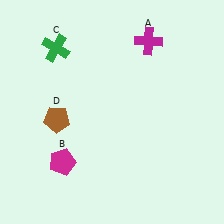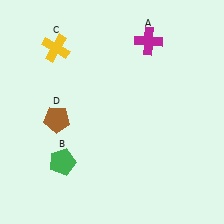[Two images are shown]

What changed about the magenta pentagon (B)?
In Image 1, B is magenta. In Image 2, it changed to green.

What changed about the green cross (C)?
In Image 1, C is green. In Image 2, it changed to yellow.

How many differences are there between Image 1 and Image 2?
There are 2 differences between the two images.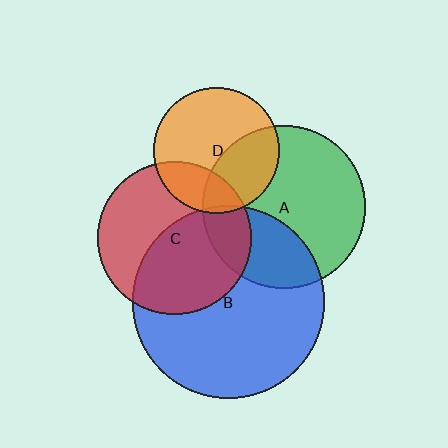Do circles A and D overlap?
Yes.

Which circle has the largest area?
Circle B (blue).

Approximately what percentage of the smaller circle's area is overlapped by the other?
Approximately 35%.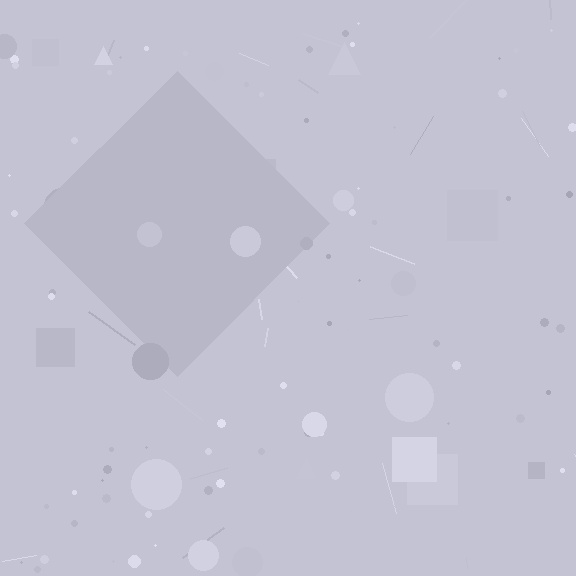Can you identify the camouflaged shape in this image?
The camouflaged shape is a diamond.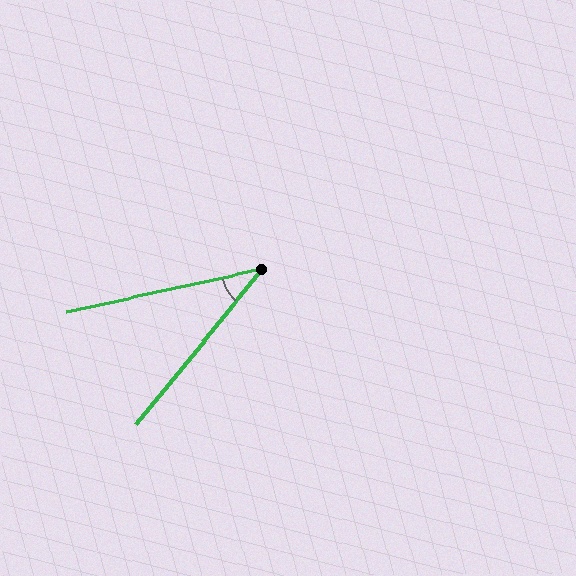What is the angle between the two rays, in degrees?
Approximately 38 degrees.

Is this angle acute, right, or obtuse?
It is acute.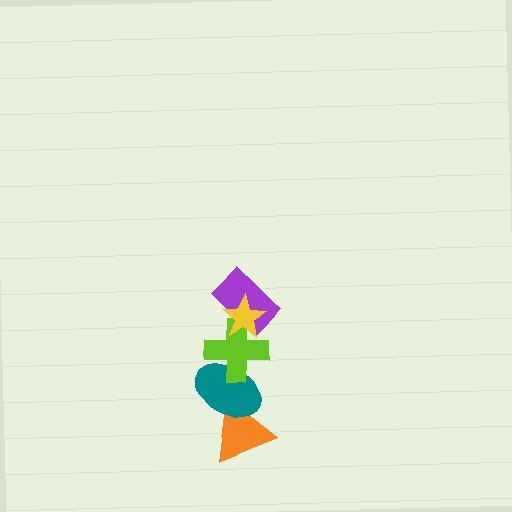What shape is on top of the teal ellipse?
The lime cross is on top of the teal ellipse.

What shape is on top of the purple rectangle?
The yellow star is on top of the purple rectangle.